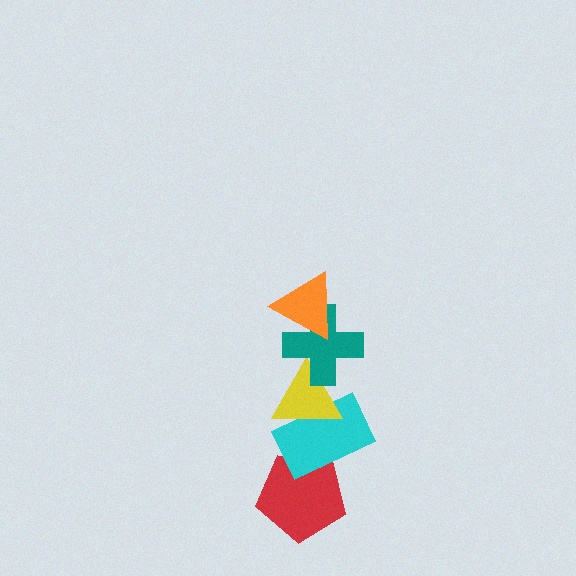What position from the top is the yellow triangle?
The yellow triangle is 3rd from the top.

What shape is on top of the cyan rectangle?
The yellow triangle is on top of the cyan rectangle.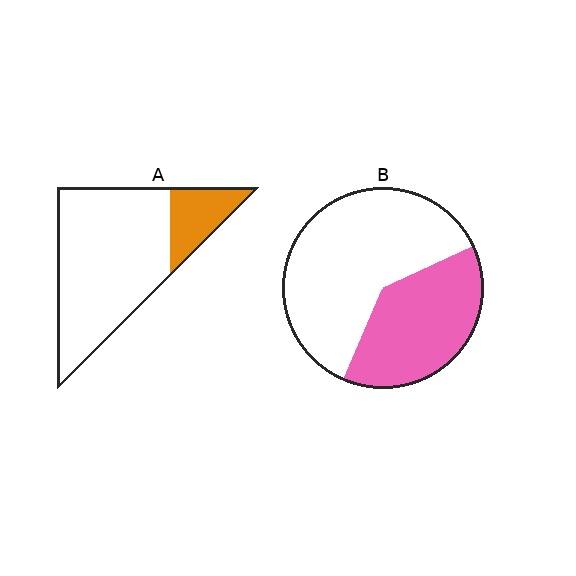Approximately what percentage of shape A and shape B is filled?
A is approximately 20% and B is approximately 40%.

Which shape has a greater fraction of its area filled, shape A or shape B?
Shape B.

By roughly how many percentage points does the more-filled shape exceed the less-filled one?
By roughly 20 percentage points (B over A).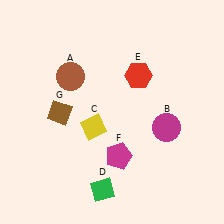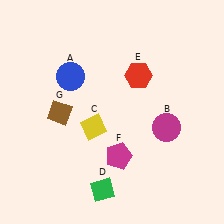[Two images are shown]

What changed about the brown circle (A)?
In Image 1, A is brown. In Image 2, it changed to blue.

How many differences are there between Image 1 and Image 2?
There is 1 difference between the two images.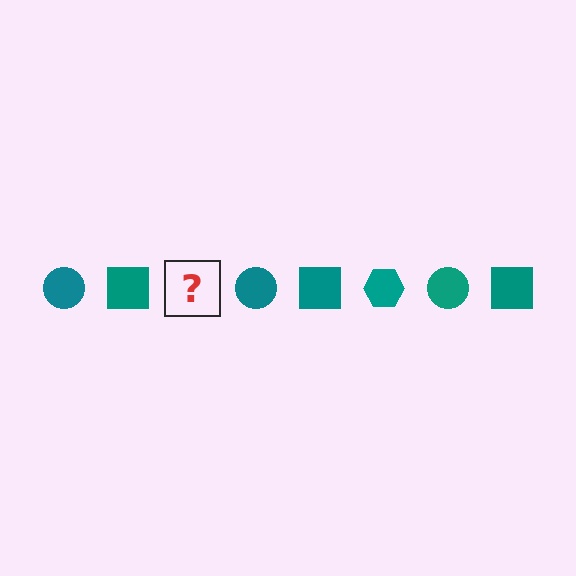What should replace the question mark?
The question mark should be replaced with a teal hexagon.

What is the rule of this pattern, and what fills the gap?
The rule is that the pattern cycles through circle, square, hexagon shapes in teal. The gap should be filled with a teal hexagon.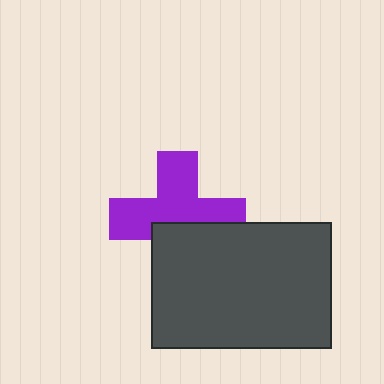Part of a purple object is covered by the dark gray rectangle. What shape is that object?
It is a cross.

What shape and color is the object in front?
The object in front is a dark gray rectangle.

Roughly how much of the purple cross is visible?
About half of it is visible (roughly 62%).